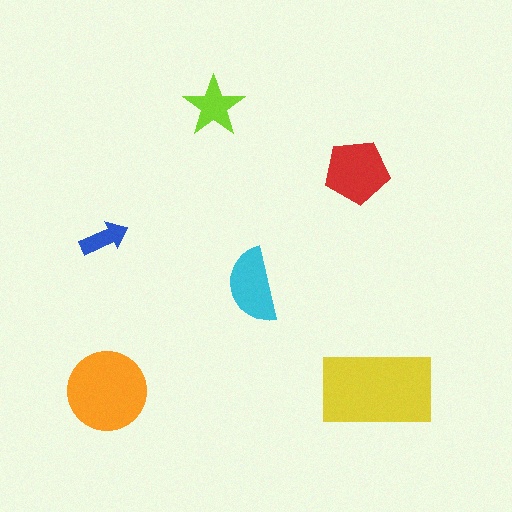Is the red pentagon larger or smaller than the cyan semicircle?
Larger.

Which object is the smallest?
The blue arrow.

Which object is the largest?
The yellow rectangle.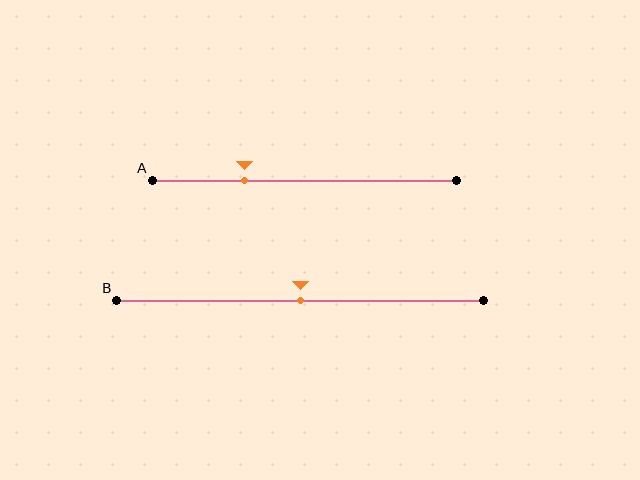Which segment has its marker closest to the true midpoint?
Segment B has its marker closest to the true midpoint.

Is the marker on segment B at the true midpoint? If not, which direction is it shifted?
Yes, the marker on segment B is at the true midpoint.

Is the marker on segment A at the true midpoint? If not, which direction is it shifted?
No, the marker on segment A is shifted to the left by about 20% of the segment length.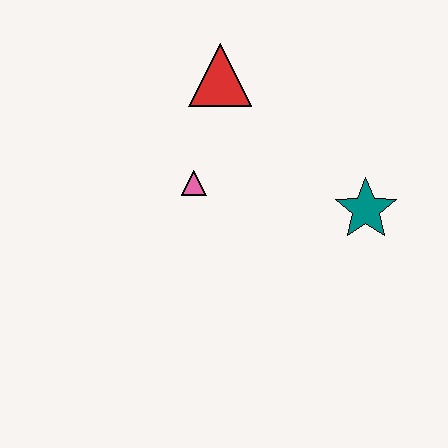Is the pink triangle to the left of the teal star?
Yes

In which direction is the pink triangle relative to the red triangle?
The pink triangle is below the red triangle.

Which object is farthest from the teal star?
The red triangle is farthest from the teal star.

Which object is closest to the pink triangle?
The red triangle is closest to the pink triangle.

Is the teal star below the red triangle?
Yes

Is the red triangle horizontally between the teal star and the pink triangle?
Yes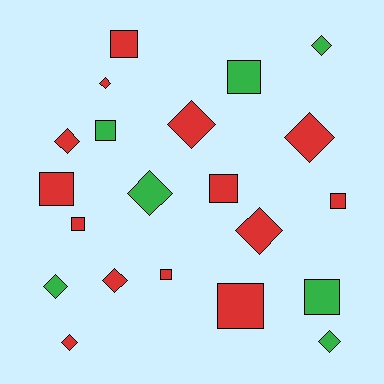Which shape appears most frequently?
Diamond, with 11 objects.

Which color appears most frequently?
Red, with 14 objects.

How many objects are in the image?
There are 21 objects.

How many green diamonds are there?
There are 4 green diamonds.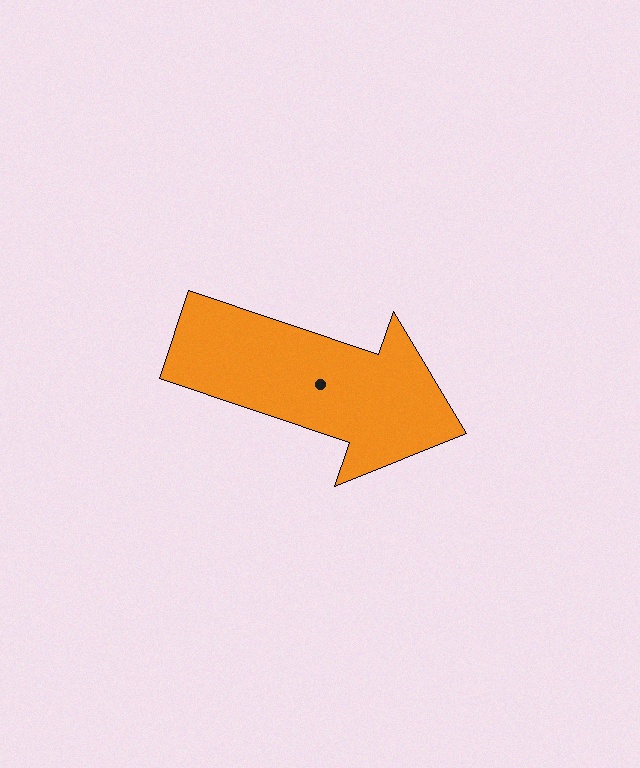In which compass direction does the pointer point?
East.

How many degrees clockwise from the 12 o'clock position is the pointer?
Approximately 109 degrees.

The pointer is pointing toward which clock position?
Roughly 4 o'clock.